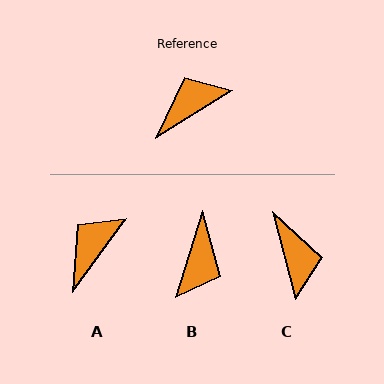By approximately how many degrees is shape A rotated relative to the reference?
Approximately 22 degrees counter-clockwise.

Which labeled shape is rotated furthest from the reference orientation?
B, about 140 degrees away.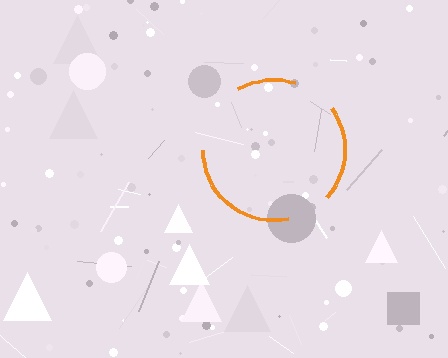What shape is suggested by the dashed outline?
The dashed outline suggests a circle.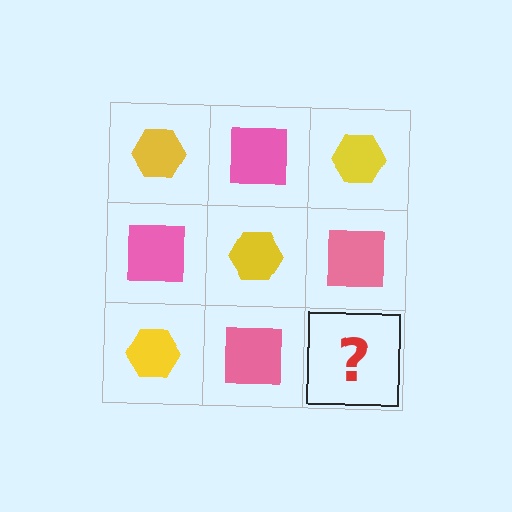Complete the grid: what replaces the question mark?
The question mark should be replaced with a yellow hexagon.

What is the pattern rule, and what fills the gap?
The rule is that it alternates yellow hexagon and pink square in a checkerboard pattern. The gap should be filled with a yellow hexagon.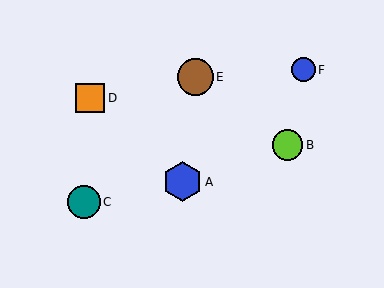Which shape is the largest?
The blue hexagon (labeled A) is the largest.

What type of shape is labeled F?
Shape F is a blue circle.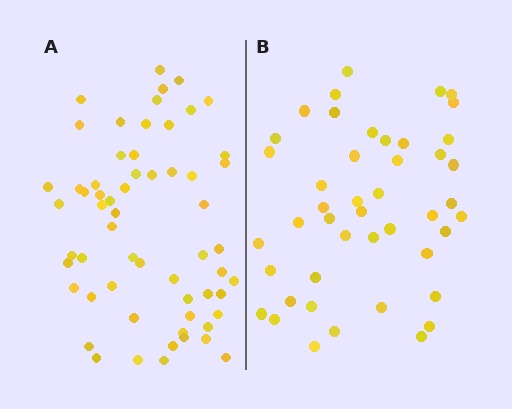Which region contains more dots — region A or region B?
Region A (the left region) has more dots.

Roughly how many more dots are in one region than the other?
Region A has approximately 15 more dots than region B.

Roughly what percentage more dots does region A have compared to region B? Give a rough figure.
About 35% more.